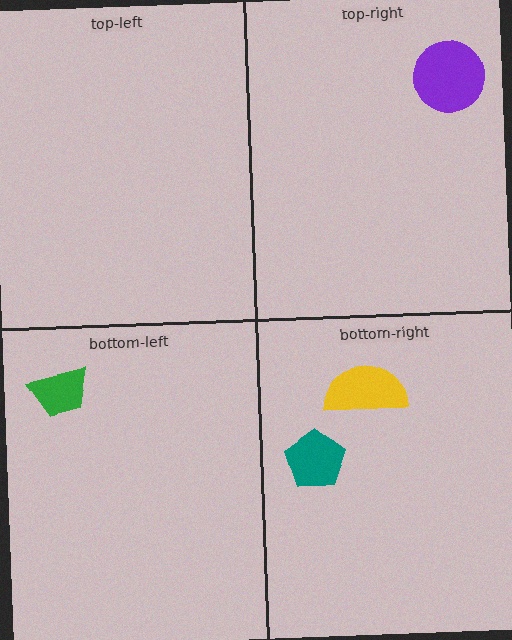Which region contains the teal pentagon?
The bottom-right region.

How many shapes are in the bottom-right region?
2.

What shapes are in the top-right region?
The purple circle.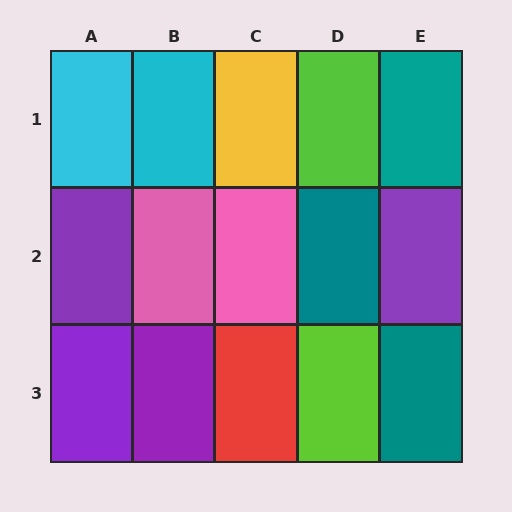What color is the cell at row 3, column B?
Purple.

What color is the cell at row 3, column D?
Lime.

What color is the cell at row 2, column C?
Pink.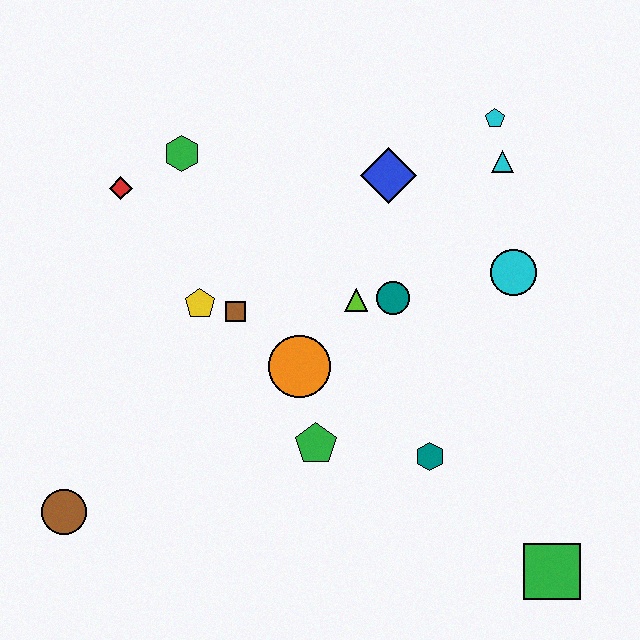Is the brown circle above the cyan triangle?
No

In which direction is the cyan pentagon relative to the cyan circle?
The cyan pentagon is above the cyan circle.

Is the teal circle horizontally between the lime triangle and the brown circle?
No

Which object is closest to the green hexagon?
The red diamond is closest to the green hexagon.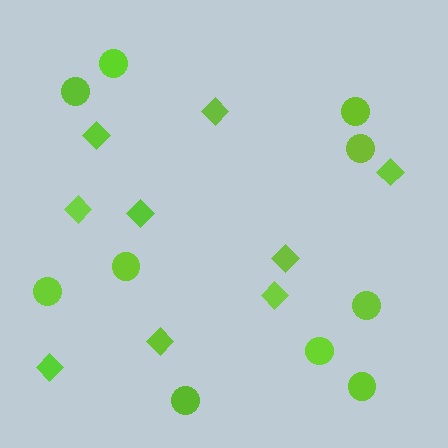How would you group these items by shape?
There are 2 groups: one group of diamonds (9) and one group of circles (10).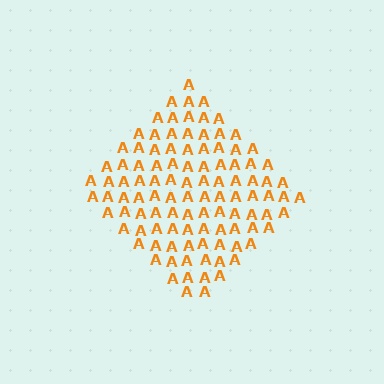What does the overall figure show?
The overall figure shows a diamond.